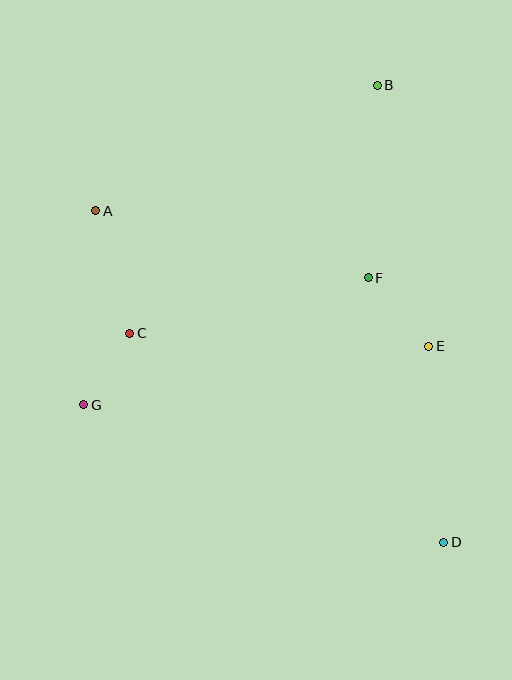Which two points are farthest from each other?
Points A and D are farthest from each other.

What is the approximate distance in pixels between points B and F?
The distance between B and F is approximately 193 pixels.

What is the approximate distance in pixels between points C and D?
The distance between C and D is approximately 377 pixels.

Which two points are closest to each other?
Points C and G are closest to each other.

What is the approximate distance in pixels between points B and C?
The distance between B and C is approximately 351 pixels.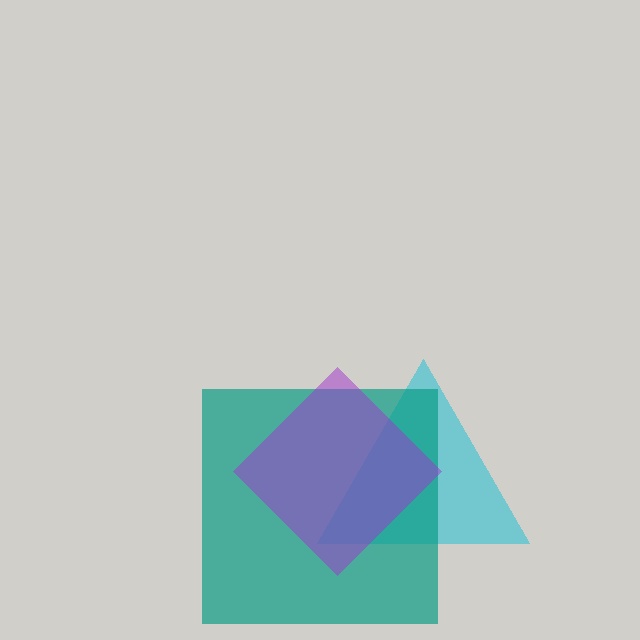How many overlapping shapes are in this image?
There are 3 overlapping shapes in the image.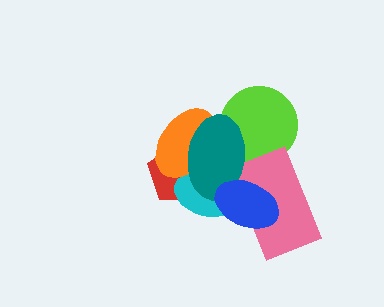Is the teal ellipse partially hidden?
Yes, it is partially covered by another shape.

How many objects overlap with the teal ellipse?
6 objects overlap with the teal ellipse.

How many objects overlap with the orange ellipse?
3 objects overlap with the orange ellipse.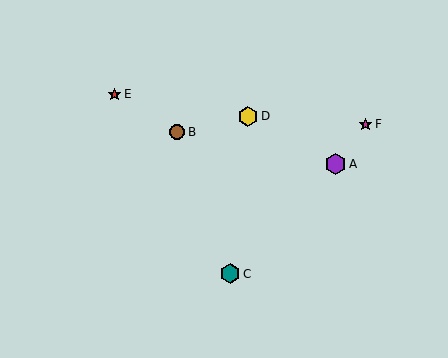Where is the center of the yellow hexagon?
The center of the yellow hexagon is at (248, 116).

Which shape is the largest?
The purple hexagon (labeled A) is the largest.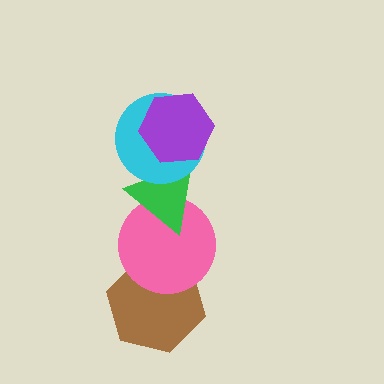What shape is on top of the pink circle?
The green triangle is on top of the pink circle.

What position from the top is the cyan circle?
The cyan circle is 2nd from the top.